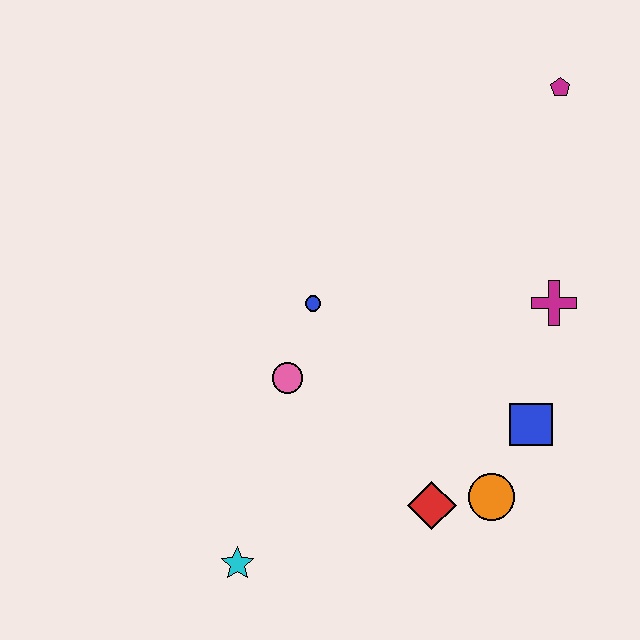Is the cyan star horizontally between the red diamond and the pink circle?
No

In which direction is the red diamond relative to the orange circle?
The red diamond is to the left of the orange circle.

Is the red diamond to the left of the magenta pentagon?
Yes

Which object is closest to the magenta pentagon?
The magenta cross is closest to the magenta pentagon.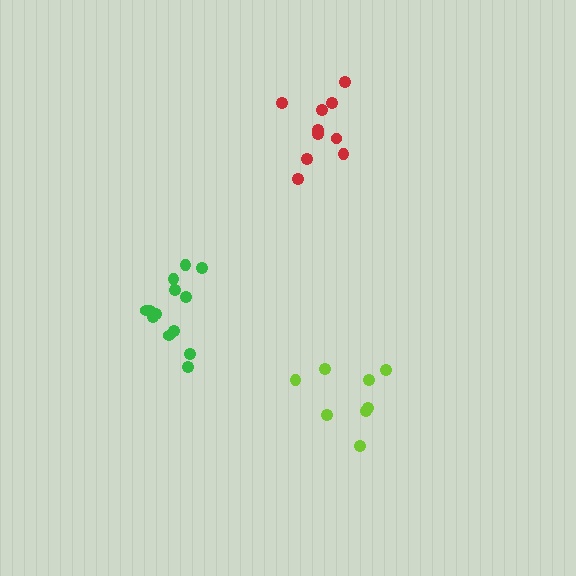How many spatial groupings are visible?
There are 3 spatial groupings.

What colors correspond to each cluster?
The clusters are colored: red, green, lime.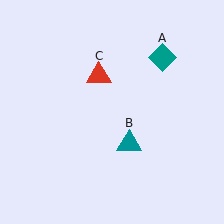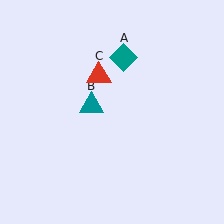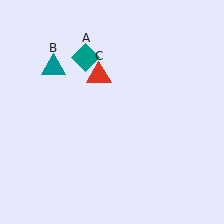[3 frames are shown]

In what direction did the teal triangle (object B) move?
The teal triangle (object B) moved up and to the left.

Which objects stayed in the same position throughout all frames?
Red triangle (object C) remained stationary.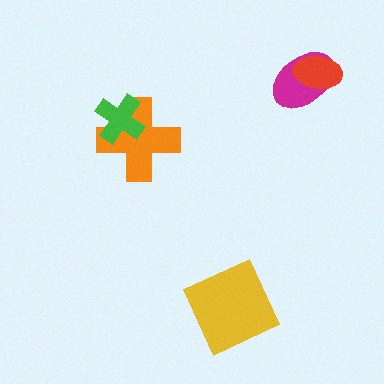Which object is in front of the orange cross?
The green cross is in front of the orange cross.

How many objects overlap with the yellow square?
0 objects overlap with the yellow square.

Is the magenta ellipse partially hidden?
Yes, it is partially covered by another shape.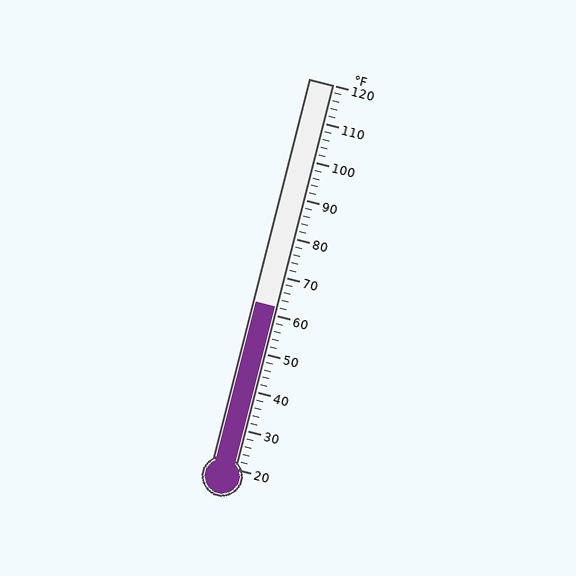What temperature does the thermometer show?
The thermometer shows approximately 62°F.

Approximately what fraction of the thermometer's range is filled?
The thermometer is filled to approximately 40% of its range.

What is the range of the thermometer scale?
The thermometer scale ranges from 20°F to 120°F.